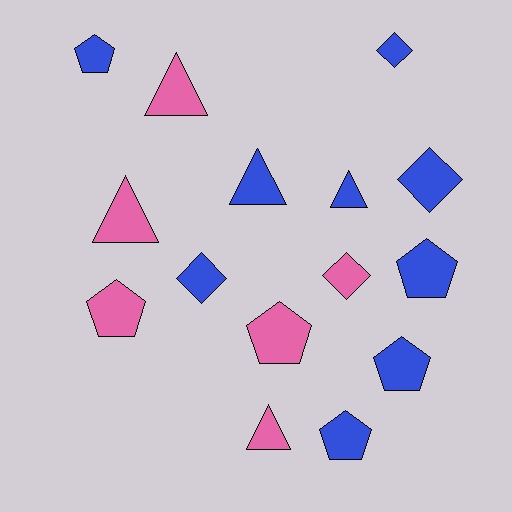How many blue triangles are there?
There are 2 blue triangles.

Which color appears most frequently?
Blue, with 9 objects.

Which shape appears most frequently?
Pentagon, with 6 objects.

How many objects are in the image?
There are 15 objects.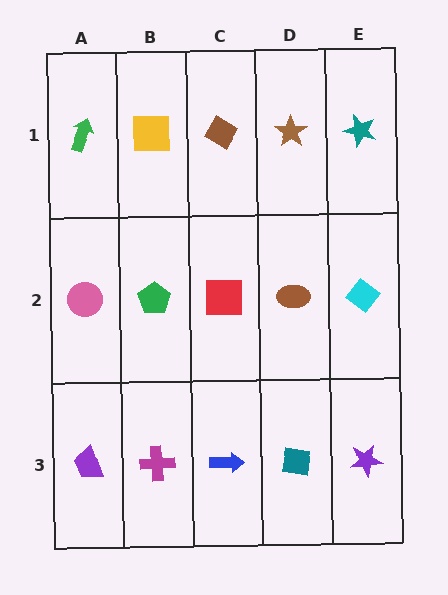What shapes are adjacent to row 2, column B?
A yellow square (row 1, column B), a magenta cross (row 3, column B), a pink circle (row 2, column A), a red square (row 2, column C).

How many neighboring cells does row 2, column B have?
4.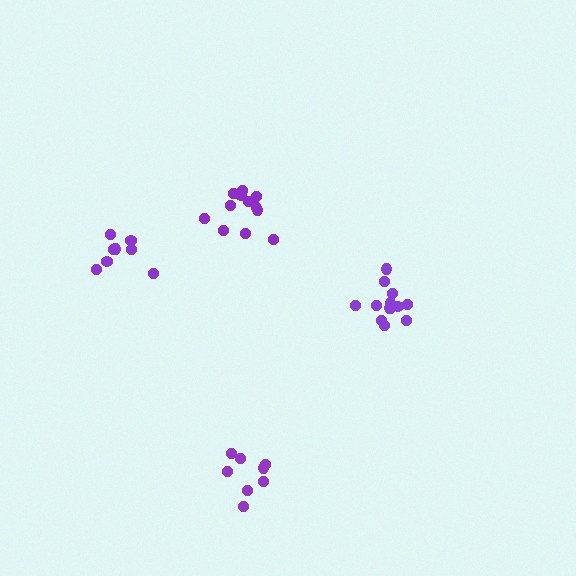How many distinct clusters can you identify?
There are 4 distinct clusters.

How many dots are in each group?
Group 1: 8 dots, Group 2: 8 dots, Group 3: 13 dots, Group 4: 12 dots (41 total).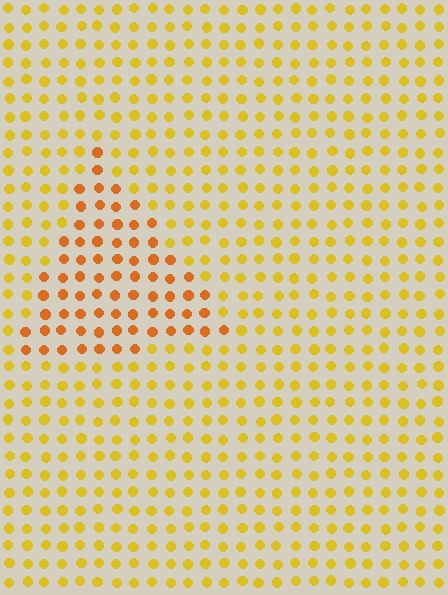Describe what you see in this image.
The image is filled with small yellow elements in a uniform arrangement. A triangle-shaped region is visible where the elements are tinted to a slightly different hue, forming a subtle color boundary.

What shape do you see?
I see a triangle.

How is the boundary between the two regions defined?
The boundary is defined purely by a slight shift in hue (about 27 degrees). Spacing, size, and orientation are identical on both sides.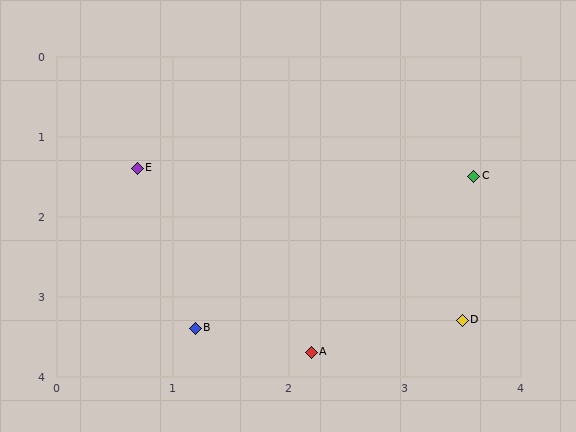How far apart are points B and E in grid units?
Points B and E are about 2.1 grid units apart.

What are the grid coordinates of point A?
Point A is at approximately (2.2, 3.7).